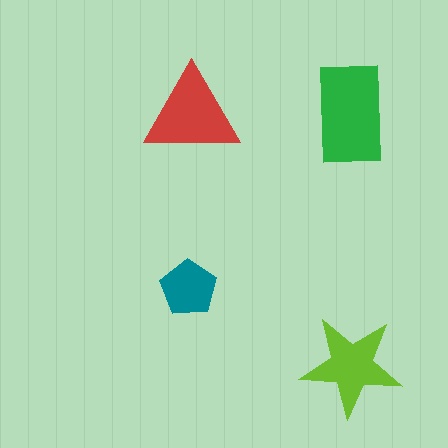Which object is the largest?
The green rectangle.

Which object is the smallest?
The teal pentagon.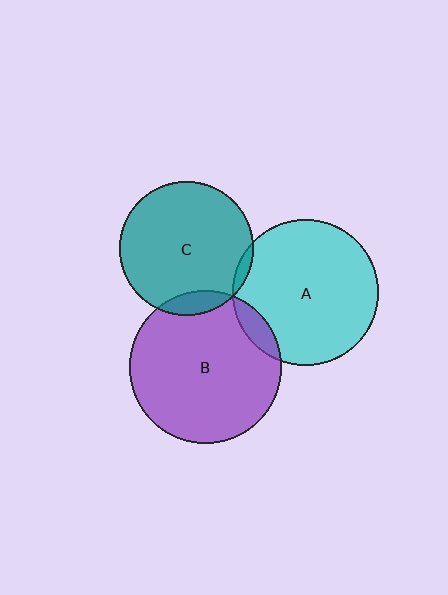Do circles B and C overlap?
Yes.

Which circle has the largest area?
Circle B (purple).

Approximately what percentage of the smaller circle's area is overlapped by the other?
Approximately 10%.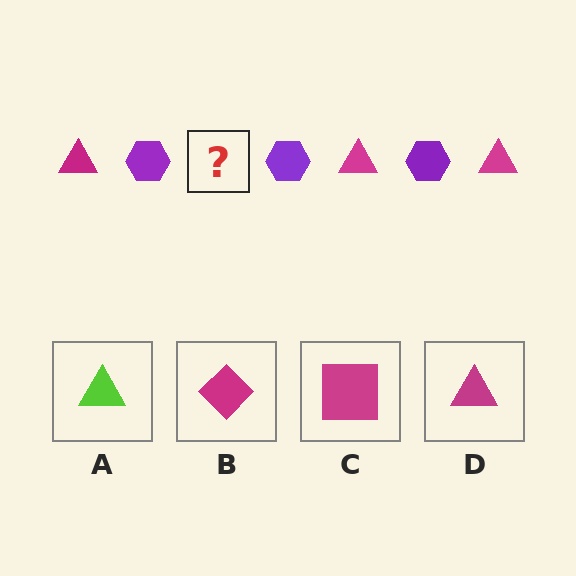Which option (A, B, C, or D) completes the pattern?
D.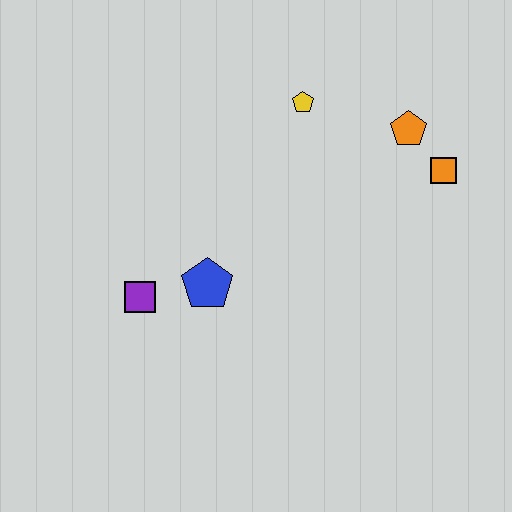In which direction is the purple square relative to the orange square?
The purple square is to the left of the orange square.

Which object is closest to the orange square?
The orange pentagon is closest to the orange square.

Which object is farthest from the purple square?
The orange square is farthest from the purple square.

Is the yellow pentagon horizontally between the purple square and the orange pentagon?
Yes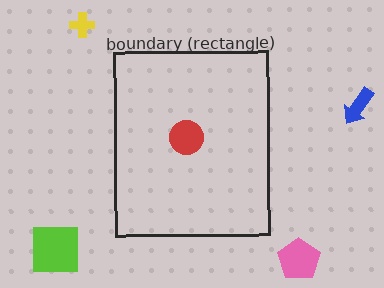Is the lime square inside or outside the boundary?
Outside.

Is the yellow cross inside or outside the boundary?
Outside.